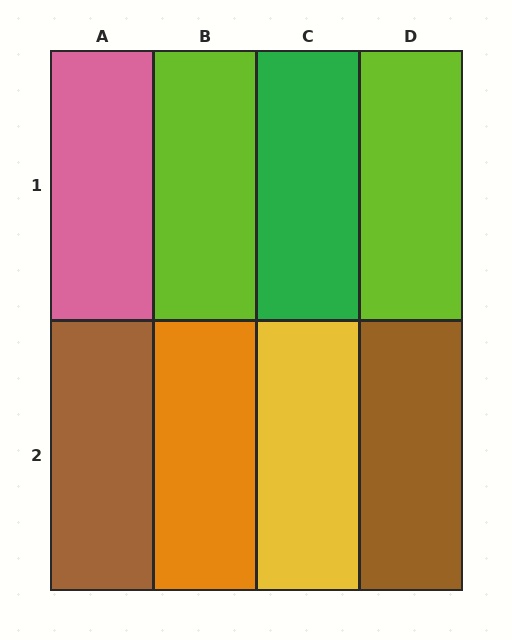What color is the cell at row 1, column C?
Green.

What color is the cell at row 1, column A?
Pink.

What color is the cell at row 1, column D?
Lime.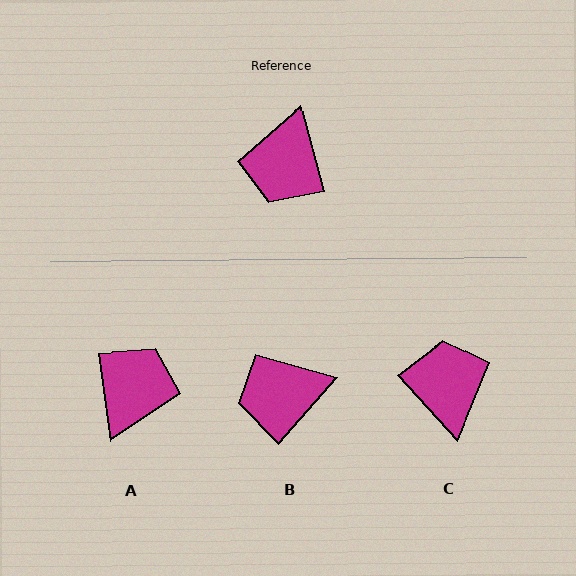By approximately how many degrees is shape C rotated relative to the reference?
Approximately 153 degrees clockwise.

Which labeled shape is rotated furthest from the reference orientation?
A, about 173 degrees away.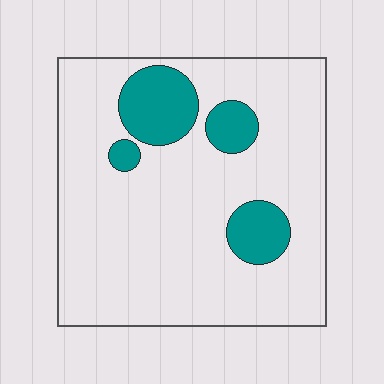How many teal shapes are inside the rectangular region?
4.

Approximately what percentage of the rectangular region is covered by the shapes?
Approximately 15%.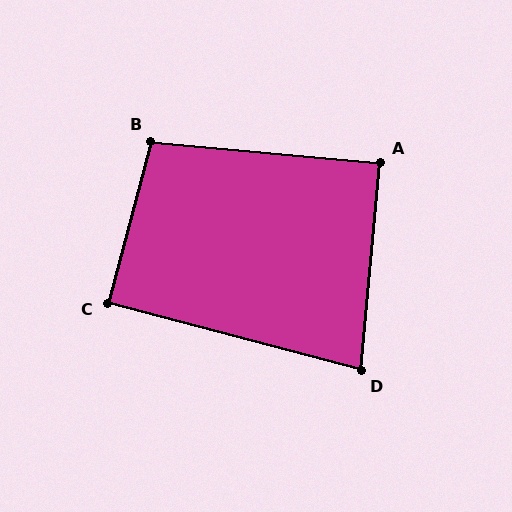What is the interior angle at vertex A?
Approximately 90 degrees (approximately right).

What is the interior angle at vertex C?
Approximately 90 degrees (approximately right).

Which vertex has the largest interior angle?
B, at approximately 100 degrees.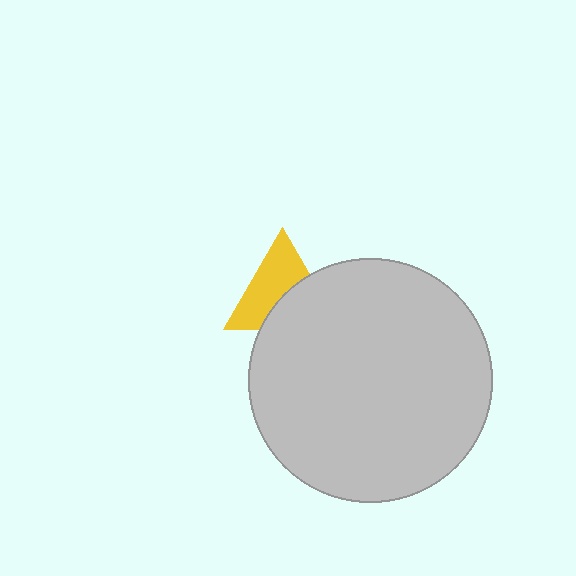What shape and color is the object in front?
The object in front is a light gray circle.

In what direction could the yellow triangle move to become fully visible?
The yellow triangle could move up. That would shift it out from behind the light gray circle entirely.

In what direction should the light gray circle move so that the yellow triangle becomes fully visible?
The light gray circle should move down. That is the shortest direction to clear the overlap and leave the yellow triangle fully visible.